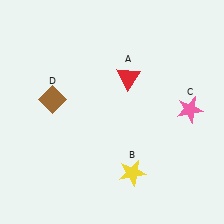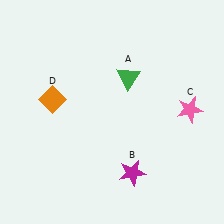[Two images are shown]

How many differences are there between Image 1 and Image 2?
There are 3 differences between the two images.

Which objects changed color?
A changed from red to green. B changed from yellow to magenta. D changed from brown to orange.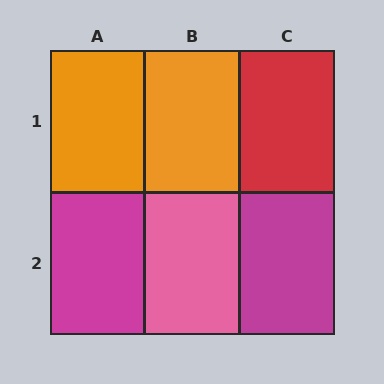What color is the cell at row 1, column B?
Orange.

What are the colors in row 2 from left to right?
Magenta, pink, magenta.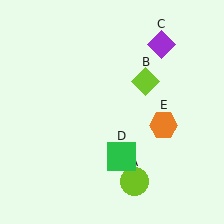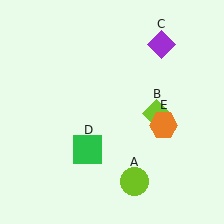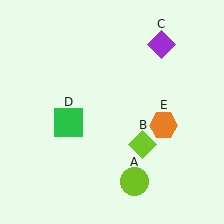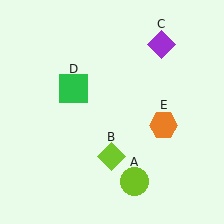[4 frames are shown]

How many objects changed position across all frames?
2 objects changed position: lime diamond (object B), green square (object D).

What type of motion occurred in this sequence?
The lime diamond (object B), green square (object D) rotated clockwise around the center of the scene.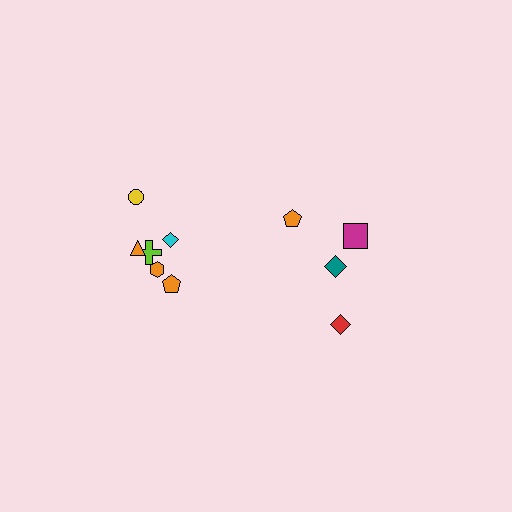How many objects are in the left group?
There are 6 objects.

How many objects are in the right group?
There are 4 objects.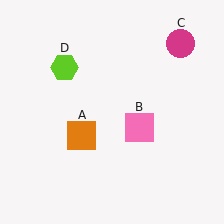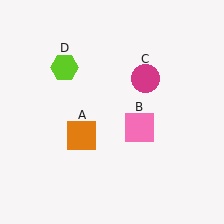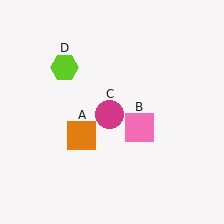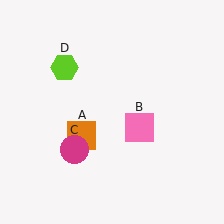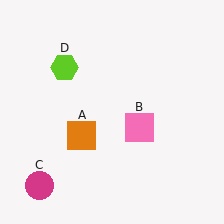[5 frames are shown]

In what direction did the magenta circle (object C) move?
The magenta circle (object C) moved down and to the left.